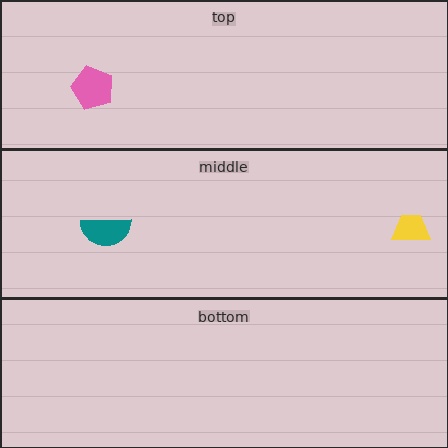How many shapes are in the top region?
1.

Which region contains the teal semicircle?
The middle region.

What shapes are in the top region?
The pink pentagon.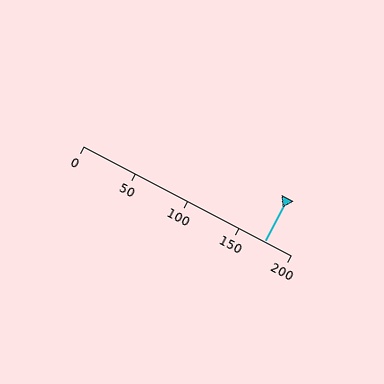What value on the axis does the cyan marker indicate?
The marker indicates approximately 175.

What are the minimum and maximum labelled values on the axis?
The axis runs from 0 to 200.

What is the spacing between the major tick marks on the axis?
The major ticks are spaced 50 apart.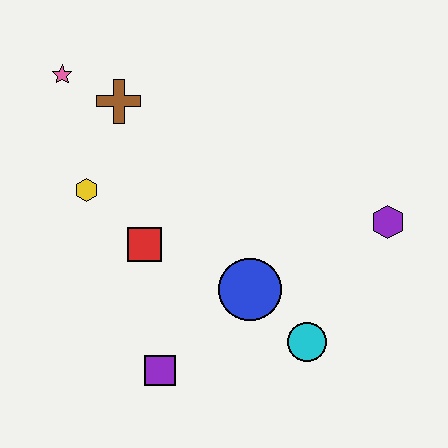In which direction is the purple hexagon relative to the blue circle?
The purple hexagon is to the right of the blue circle.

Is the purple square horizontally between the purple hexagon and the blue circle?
No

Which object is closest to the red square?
The yellow hexagon is closest to the red square.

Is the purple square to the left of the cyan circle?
Yes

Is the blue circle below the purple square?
No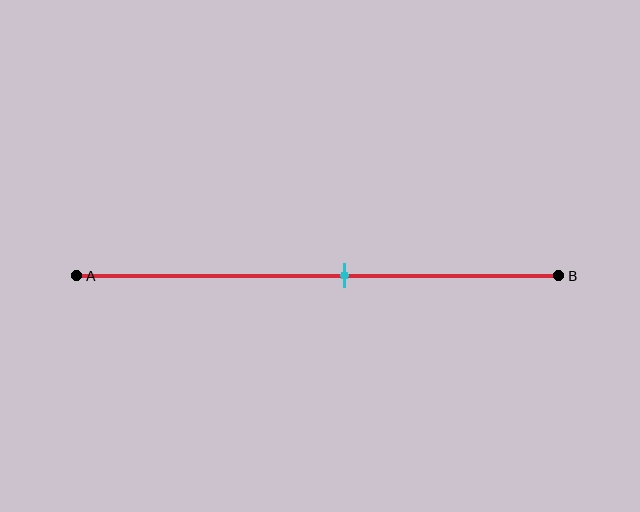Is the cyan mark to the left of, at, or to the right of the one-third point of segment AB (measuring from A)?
The cyan mark is to the right of the one-third point of segment AB.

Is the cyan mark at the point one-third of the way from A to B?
No, the mark is at about 55% from A, not at the 33% one-third point.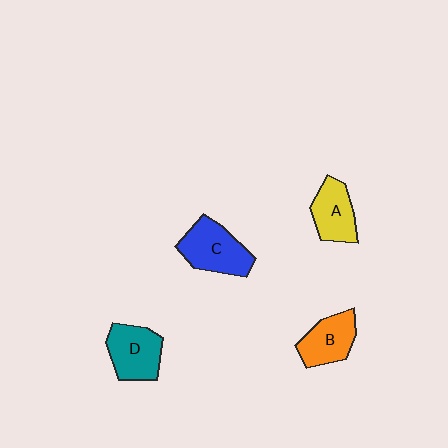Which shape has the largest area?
Shape C (blue).